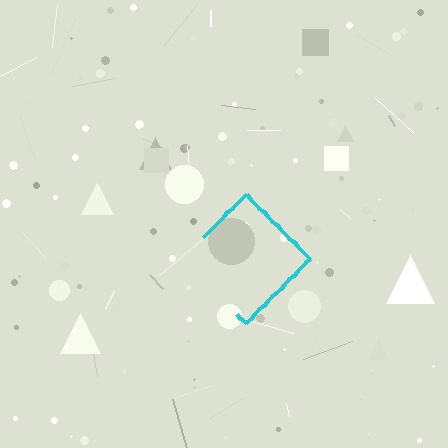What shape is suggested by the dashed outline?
The dashed outline suggests a diamond.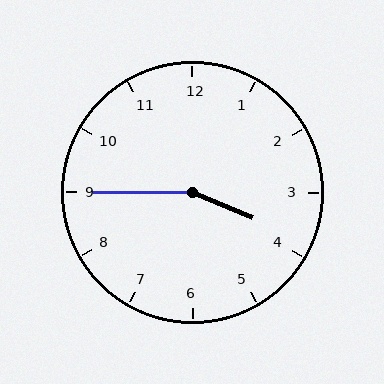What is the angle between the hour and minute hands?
Approximately 158 degrees.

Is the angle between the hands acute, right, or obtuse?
It is obtuse.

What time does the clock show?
3:45.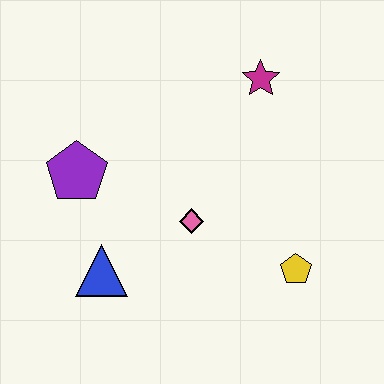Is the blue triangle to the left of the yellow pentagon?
Yes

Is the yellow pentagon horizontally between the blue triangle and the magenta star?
No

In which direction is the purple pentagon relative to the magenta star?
The purple pentagon is to the left of the magenta star.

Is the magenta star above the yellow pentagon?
Yes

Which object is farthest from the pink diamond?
The magenta star is farthest from the pink diamond.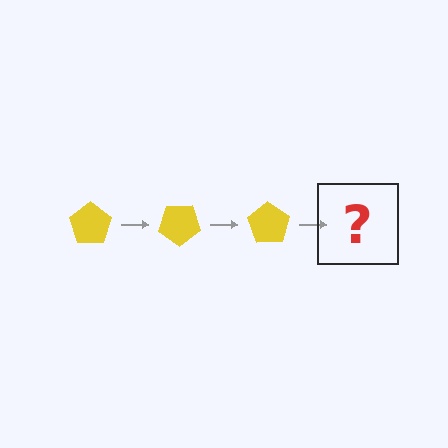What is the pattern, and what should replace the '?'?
The pattern is that the pentagon rotates 35 degrees each step. The '?' should be a yellow pentagon rotated 105 degrees.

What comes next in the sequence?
The next element should be a yellow pentagon rotated 105 degrees.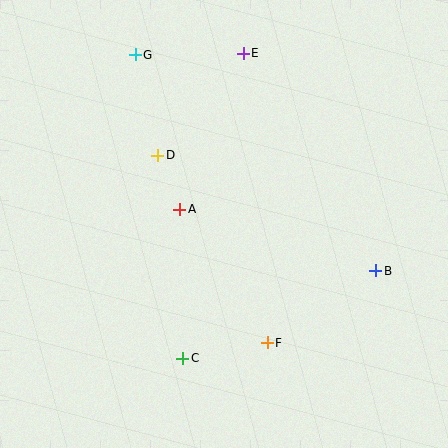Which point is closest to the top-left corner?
Point G is closest to the top-left corner.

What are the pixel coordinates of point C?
Point C is at (183, 358).